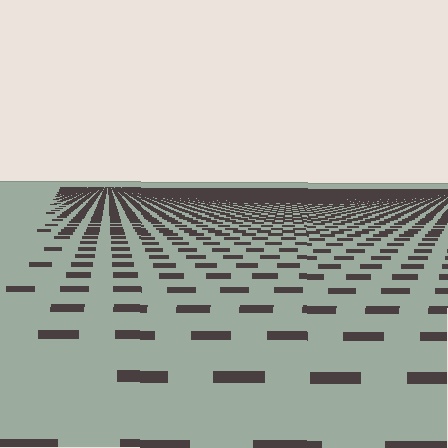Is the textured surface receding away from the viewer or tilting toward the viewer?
The surface is receding away from the viewer. Texture elements get smaller and denser toward the top.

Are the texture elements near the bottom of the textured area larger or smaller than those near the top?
Larger. Near the bottom, elements are closer to the viewer and appear at a bigger on-screen size.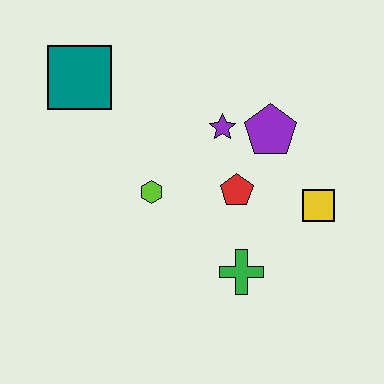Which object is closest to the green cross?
The red pentagon is closest to the green cross.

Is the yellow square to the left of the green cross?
No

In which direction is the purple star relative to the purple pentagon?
The purple star is to the left of the purple pentagon.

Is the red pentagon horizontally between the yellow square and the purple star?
Yes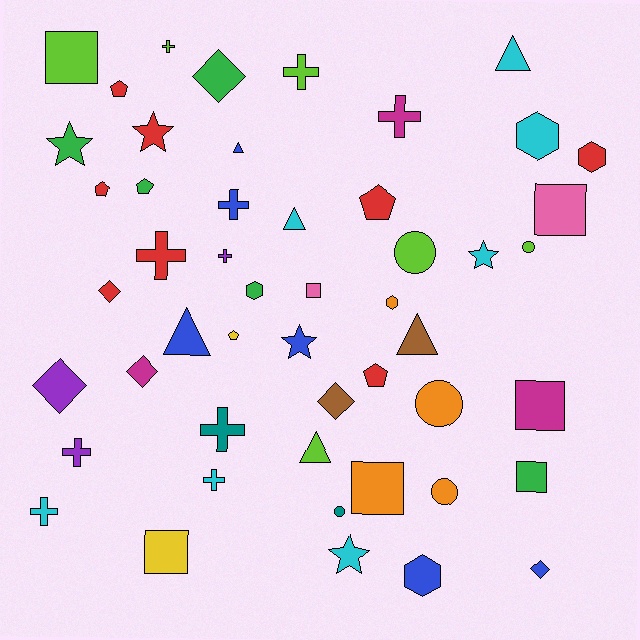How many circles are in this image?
There are 5 circles.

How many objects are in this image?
There are 50 objects.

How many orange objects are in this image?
There are 4 orange objects.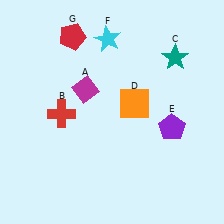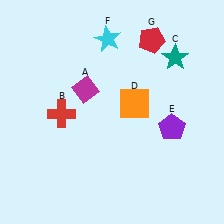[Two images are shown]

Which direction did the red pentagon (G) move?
The red pentagon (G) moved right.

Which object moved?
The red pentagon (G) moved right.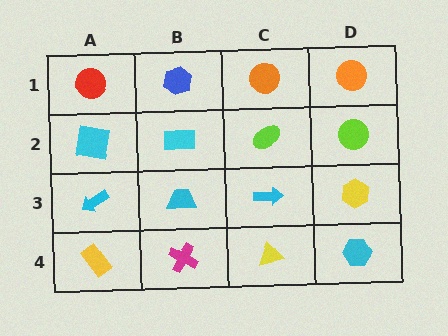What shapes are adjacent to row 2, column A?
A red circle (row 1, column A), a cyan arrow (row 3, column A), a cyan rectangle (row 2, column B).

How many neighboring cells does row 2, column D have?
3.